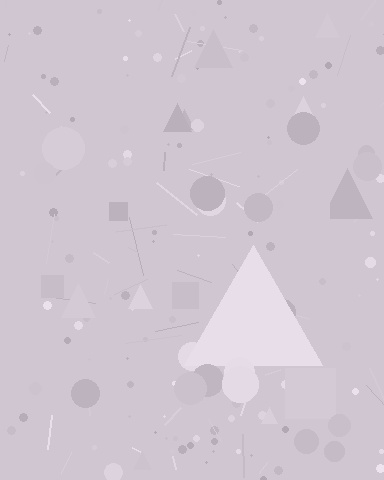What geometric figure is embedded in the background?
A triangle is embedded in the background.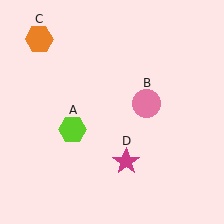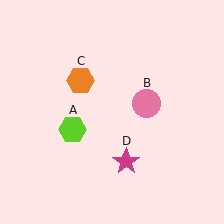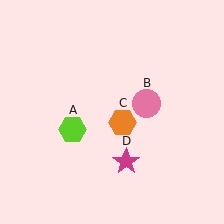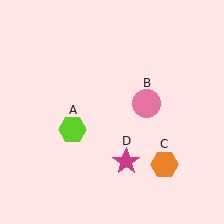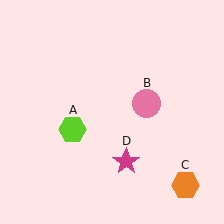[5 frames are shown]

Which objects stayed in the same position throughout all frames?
Lime hexagon (object A) and pink circle (object B) and magenta star (object D) remained stationary.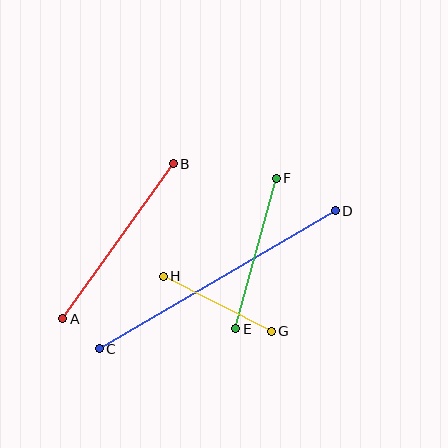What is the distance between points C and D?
The distance is approximately 273 pixels.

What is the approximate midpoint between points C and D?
The midpoint is at approximately (217, 280) pixels.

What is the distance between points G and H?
The distance is approximately 121 pixels.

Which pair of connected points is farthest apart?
Points C and D are farthest apart.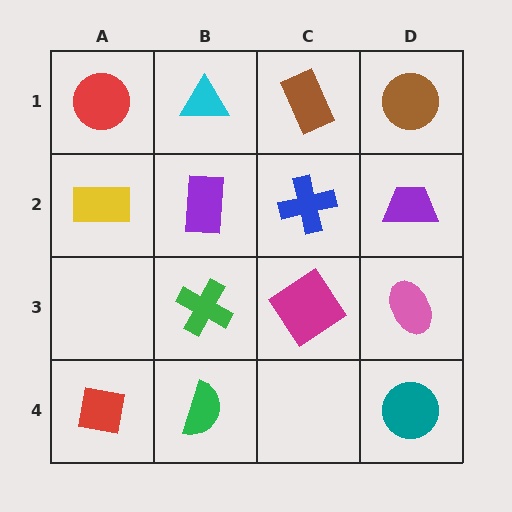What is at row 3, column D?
A pink ellipse.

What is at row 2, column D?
A purple trapezoid.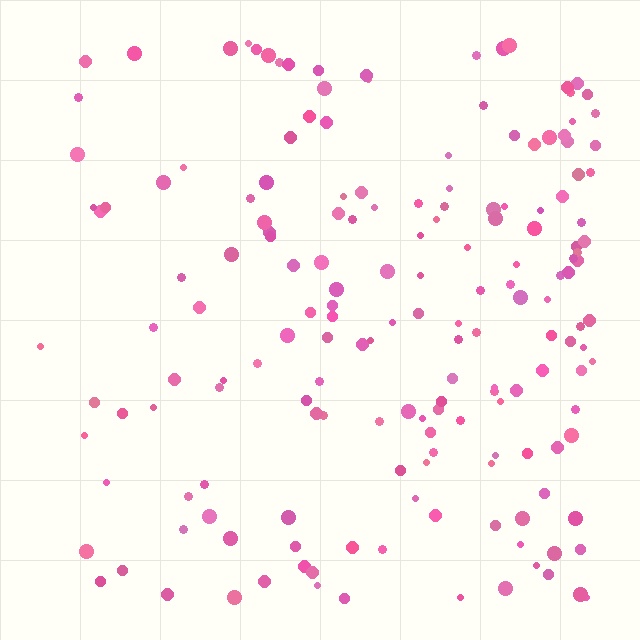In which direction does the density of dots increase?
From left to right, with the right side densest.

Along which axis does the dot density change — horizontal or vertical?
Horizontal.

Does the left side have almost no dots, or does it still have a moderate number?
Still a moderate number, just noticeably fewer than the right.